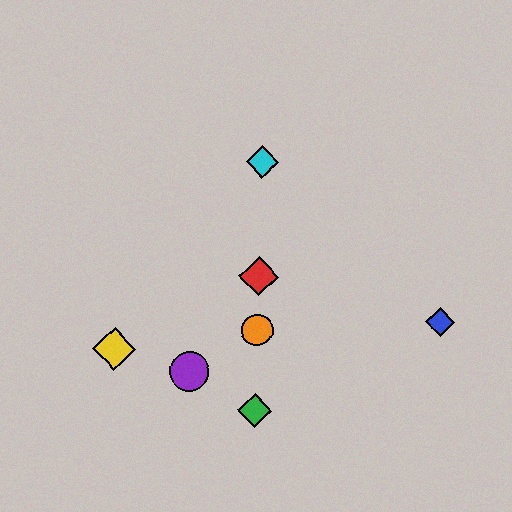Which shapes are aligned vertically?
The red diamond, the green diamond, the orange circle, the cyan diamond are aligned vertically.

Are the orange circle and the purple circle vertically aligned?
No, the orange circle is at x≈257 and the purple circle is at x≈189.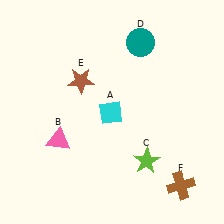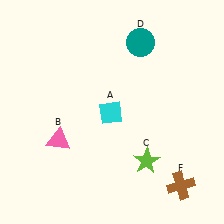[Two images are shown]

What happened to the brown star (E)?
The brown star (E) was removed in Image 2. It was in the top-left area of Image 1.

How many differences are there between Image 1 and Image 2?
There is 1 difference between the two images.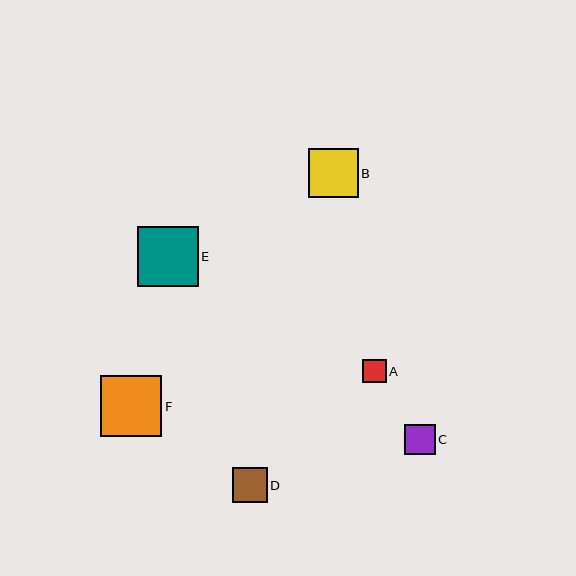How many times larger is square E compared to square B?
Square E is approximately 1.2 times the size of square B.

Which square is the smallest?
Square A is the smallest with a size of approximately 23 pixels.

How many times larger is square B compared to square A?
Square B is approximately 2.2 times the size of square A.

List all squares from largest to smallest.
From largest to smallest: F, E, B, D, C, A.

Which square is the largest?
Square F is the largest with a size of approximately 61 pixels.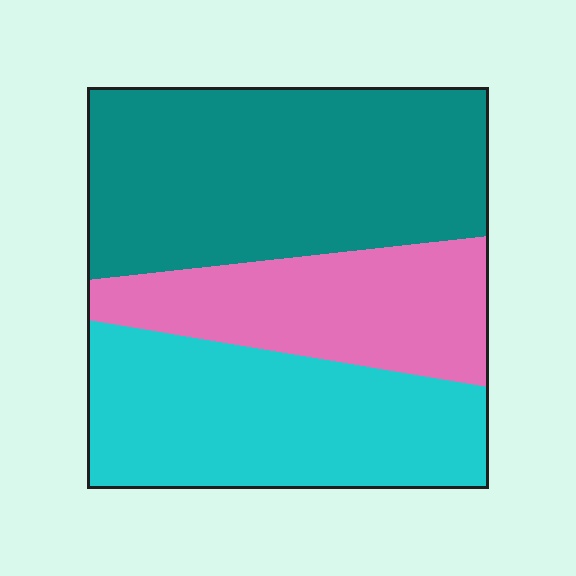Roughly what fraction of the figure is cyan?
Cyan takes up about one third (1/3) of the figure.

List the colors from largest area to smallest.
From largest to smallest: teal, cyan, pink.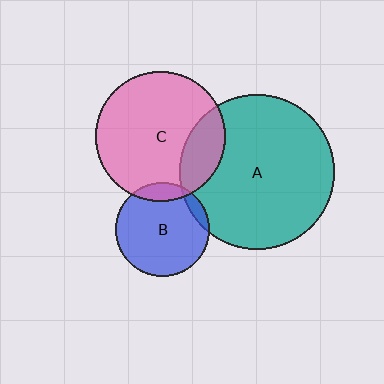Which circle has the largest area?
Circle A (teal).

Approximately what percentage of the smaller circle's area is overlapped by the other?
Approximately 10%.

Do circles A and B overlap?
Yes.